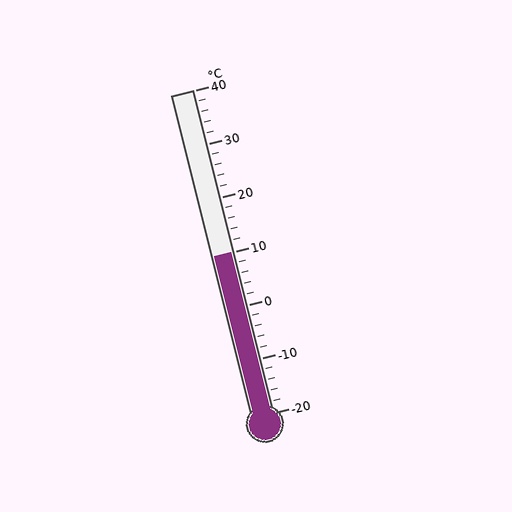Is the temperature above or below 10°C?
The temperature is at 10°C.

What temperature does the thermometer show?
The thermometer shows approximately 10°C.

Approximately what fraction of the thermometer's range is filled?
The thermometer is filled to approximately 50% of its range.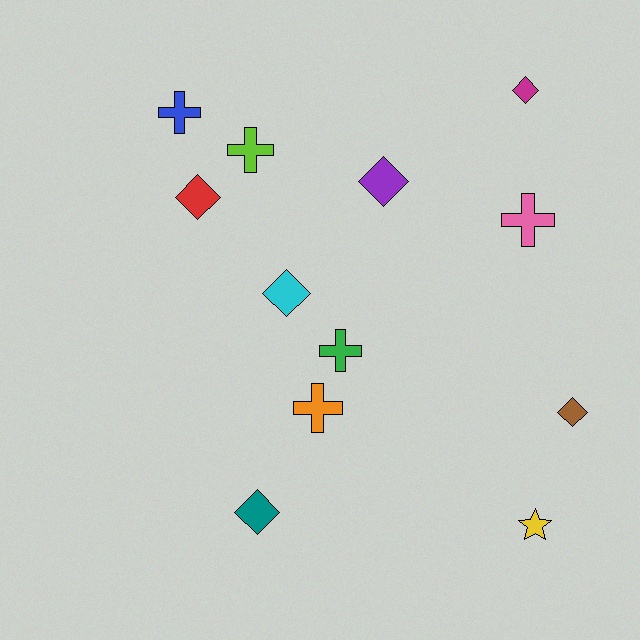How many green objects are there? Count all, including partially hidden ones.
There is 1 green object.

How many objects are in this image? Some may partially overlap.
There are 12 objects.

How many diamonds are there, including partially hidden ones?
There are 6 diamonds.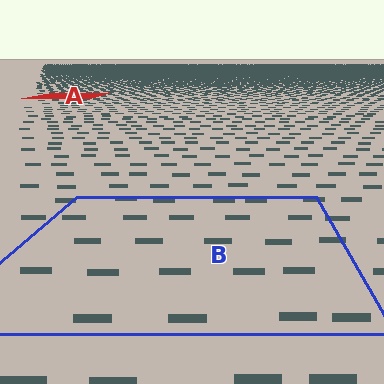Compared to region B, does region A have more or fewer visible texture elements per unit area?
Region A has more texture elements per unit area — they are packed more densely because it is farther away.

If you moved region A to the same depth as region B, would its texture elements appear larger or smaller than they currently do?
They would appear larger. At a closer depth, the same texture elements are projected at a bigger on-screen size.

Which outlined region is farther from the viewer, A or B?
Region A is farther from the viewer — the texture elements inside it appear smaller and more densely packed.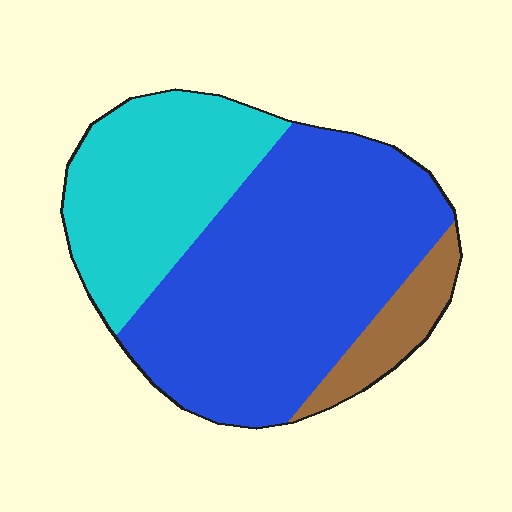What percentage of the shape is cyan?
Cyan covers 31% of the shape.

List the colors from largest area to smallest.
From largest to smallest: blue, cyan, brown.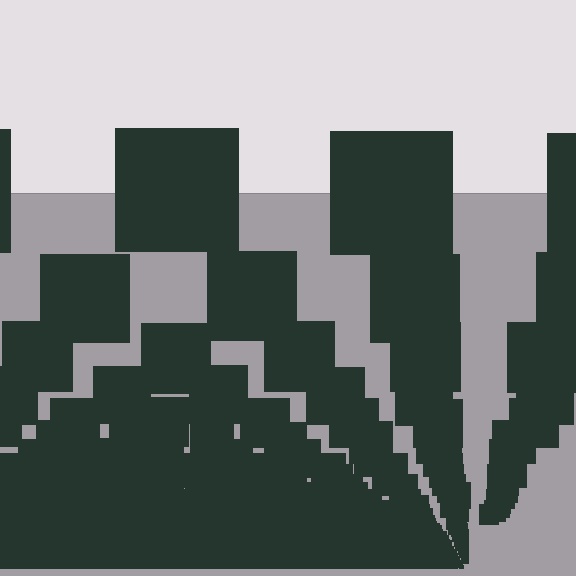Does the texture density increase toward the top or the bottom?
Density increases toward the bottom.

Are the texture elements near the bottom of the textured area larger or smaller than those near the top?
Smaller. The gradient is inverted — elements near the bottom are smaller and denser.